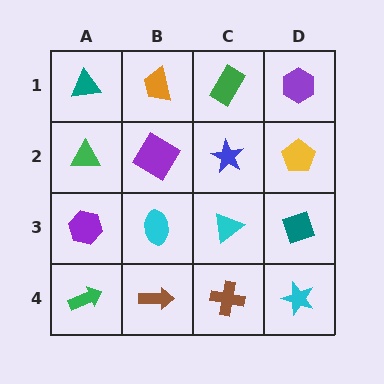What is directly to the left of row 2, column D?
A blue star.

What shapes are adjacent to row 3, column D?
A yellow pentagon (row 2, column D), a cyan star (row 4, column D), a cyan triangle (row 3, column C).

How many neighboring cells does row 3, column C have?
4.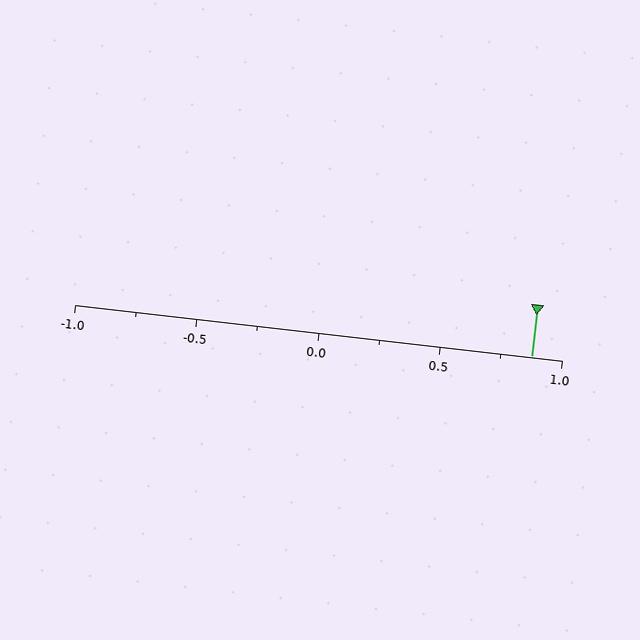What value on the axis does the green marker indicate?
The marker indicates approximately 0.88.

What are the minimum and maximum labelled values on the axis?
The axis runs from -1.0 to 1.0.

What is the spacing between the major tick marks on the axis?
The major ticks are spaced 0.5 apart.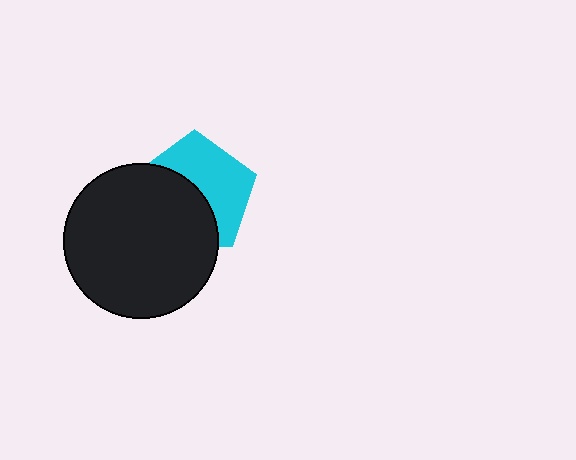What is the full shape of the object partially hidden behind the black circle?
The partially hidden object is a cyan pentagon.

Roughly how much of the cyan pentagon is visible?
About half of it is visible (roughly 50%).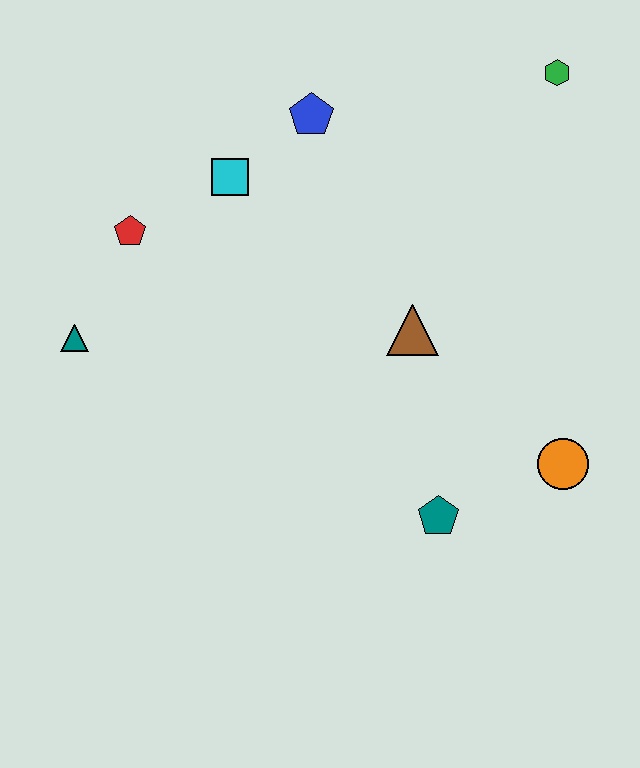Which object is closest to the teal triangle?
The red pentagon is closest to the teal triangle.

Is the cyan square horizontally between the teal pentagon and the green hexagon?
No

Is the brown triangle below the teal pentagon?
No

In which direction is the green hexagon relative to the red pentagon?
The green hexagon is to the right of the red pentagon.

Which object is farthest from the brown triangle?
The teal triangle is farthest from the brown triangle.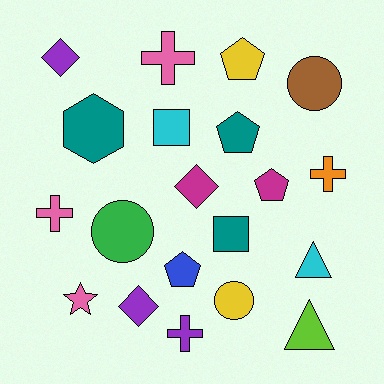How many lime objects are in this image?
There is 1 lime object.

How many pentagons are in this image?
There are 4 pentagons.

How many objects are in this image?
There are 20 objects.